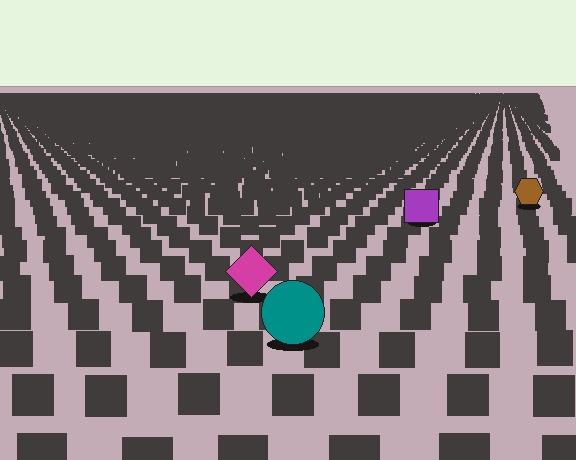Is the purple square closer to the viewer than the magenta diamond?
No. The magenta diamond is closer — you can tell from the texture gradient: the ground texture is coarser near it.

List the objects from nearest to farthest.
From nearest to farthest: the teal circle, the magenta diamond, the purple square, the brown hexagon.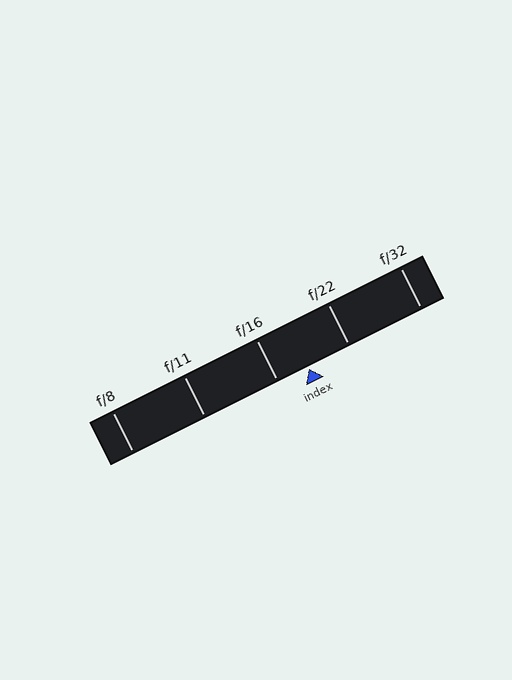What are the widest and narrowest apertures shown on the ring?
The widest aperture shown is f/8 and the narrowest is f/32.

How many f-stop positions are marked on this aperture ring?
There are 5 f-stop positions marked.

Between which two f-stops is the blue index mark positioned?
The index mark is between f/16 and f/22.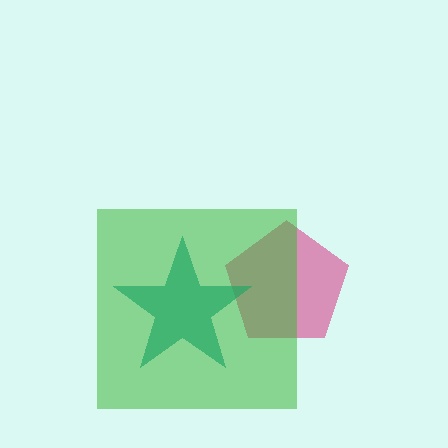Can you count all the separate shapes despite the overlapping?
Yes, there are 3 separate shapes.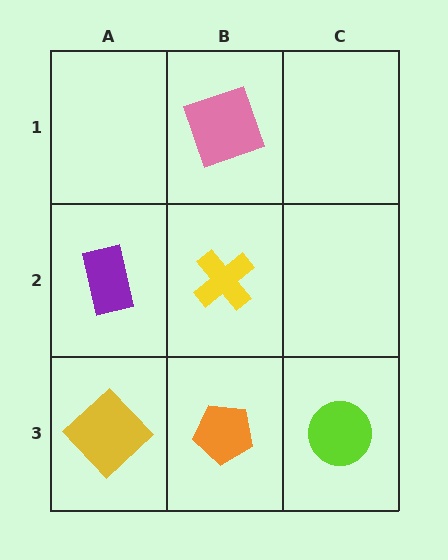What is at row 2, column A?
A purple rectangle.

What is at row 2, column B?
A yellow cross.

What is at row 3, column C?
A lime circle.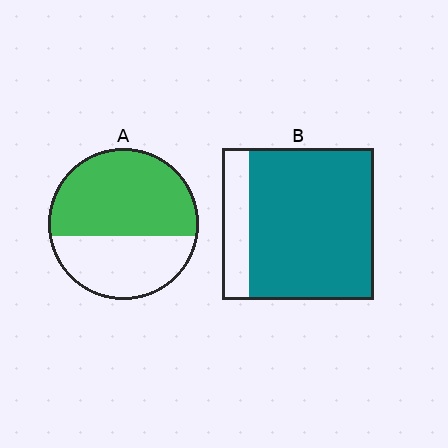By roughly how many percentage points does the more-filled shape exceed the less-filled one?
By roughly 20 percentage points (B over A).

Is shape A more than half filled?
Yes.